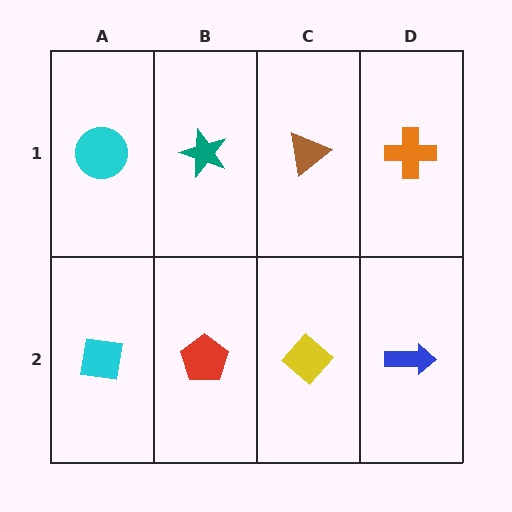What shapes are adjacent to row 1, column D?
A blue arrow (row 2, column D), a brown triangle (row 1, column C).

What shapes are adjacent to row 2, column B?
A teal star (row 1, column B), a cyan square (row 2, column A), a yellow diamond (row 2, column C).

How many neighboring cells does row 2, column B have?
3.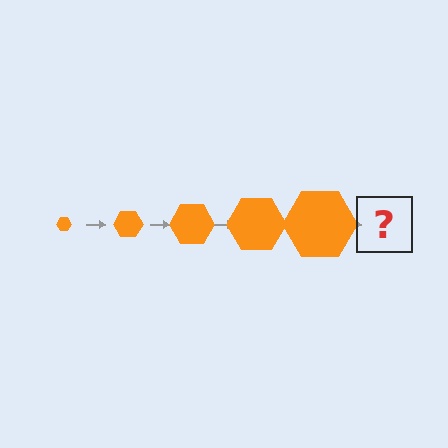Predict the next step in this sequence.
The next step is an orange hexagon, larger than the previous one.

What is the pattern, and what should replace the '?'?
The pattern is that the hexagon gets progressively larger each step. The '?' should be an orange hexagon, larger than the previous one.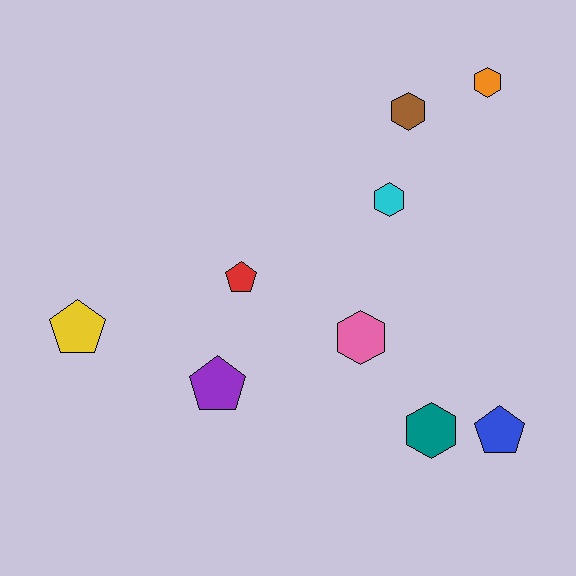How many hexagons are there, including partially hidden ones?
There are 5 hexagons.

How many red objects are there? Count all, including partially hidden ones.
There is 1 red object.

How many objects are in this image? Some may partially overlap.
There are 9 objects.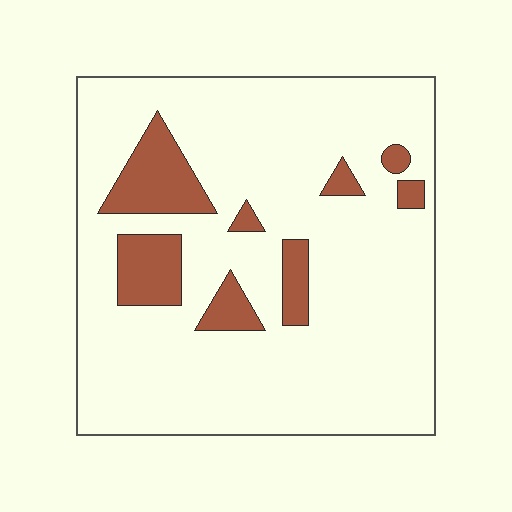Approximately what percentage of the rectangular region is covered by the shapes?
Approximately 15%.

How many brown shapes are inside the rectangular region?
8.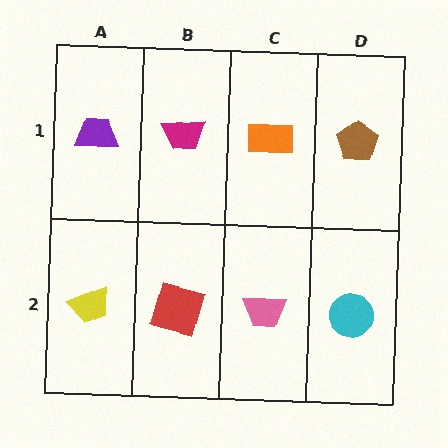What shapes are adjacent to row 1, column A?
A yellow trapezoid (row 2, column A), a magenta trapezoid (row 1, column B).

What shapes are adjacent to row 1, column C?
A pink trapezoid (row 2, column C), a magenta trapezoid (row 1, column B), a brown pentagon (row 1, column D).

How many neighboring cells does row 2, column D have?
2.